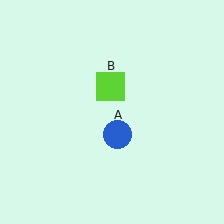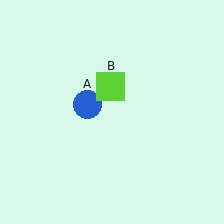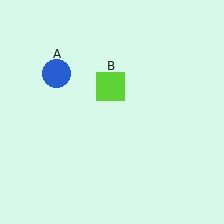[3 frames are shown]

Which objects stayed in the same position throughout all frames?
Lime square (object B) remained stationary.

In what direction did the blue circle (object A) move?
The blue circle (object A) moved up and to the left.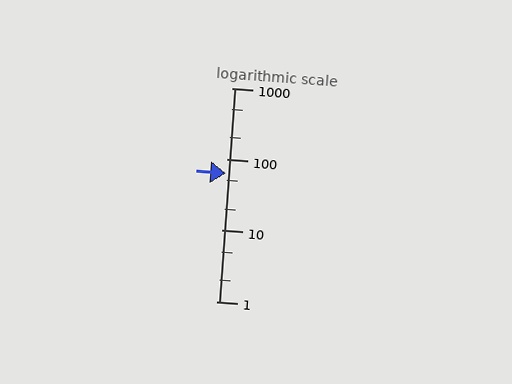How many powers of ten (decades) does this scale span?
The scale spans 3 decades, from 1 to 1000.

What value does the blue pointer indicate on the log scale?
The pointer indicates approximately 63.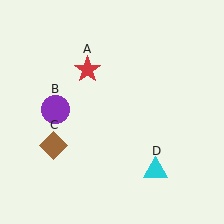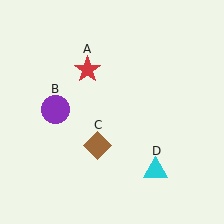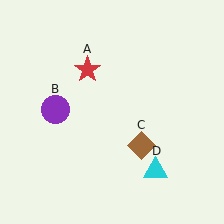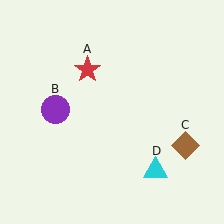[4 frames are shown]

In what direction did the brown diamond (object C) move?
The brown diamond (object C) moved right.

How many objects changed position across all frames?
1 object changed position: brown diamond (object C).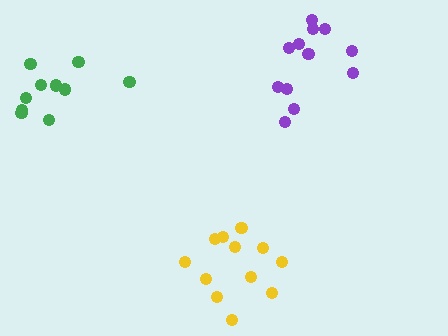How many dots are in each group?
Group 1: 12 dots, Group 2: 10 dots, Group 3: 12 dots (34 total).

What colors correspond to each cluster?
The clusters are colored: yellow, green, purple.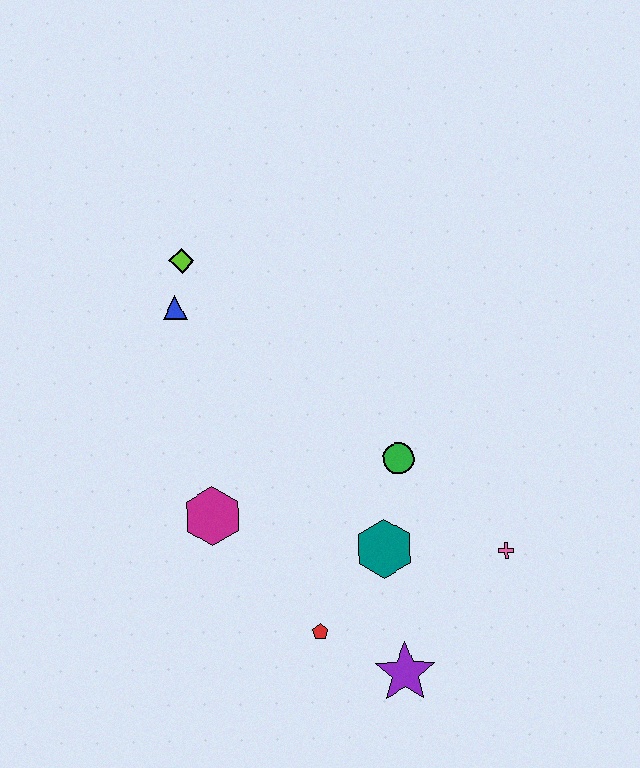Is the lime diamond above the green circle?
Yes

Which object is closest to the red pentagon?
The purple star is closest to the red pentagon.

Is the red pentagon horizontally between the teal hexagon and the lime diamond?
Yes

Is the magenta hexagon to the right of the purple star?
No